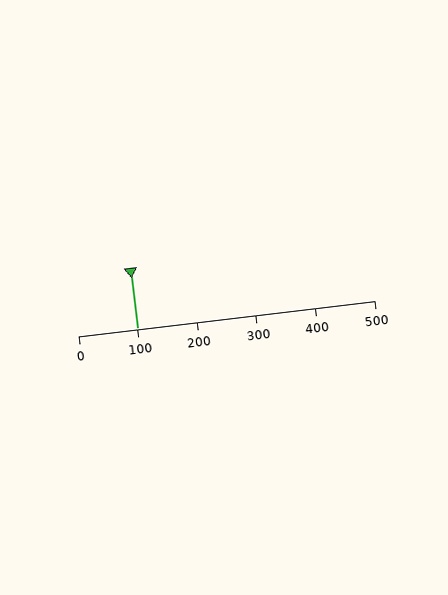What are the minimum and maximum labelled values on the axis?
The axis runs from 0 to 500.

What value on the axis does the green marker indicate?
The marker indicates approximately 100.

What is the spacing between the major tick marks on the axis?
The major ticks are spaced 100 apart.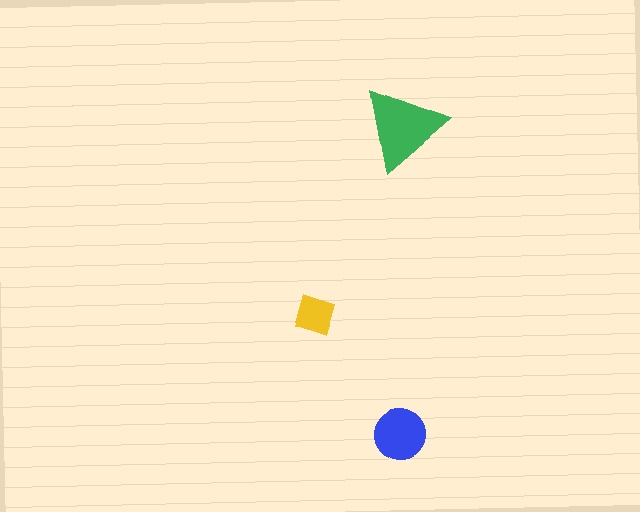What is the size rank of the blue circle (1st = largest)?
2nd.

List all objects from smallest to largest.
The yellow diamond, the blue circle, the green triangle.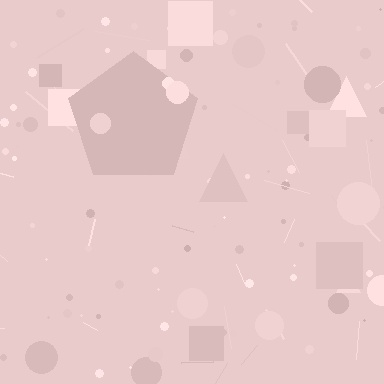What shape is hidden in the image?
A pentagon is hidden in the image.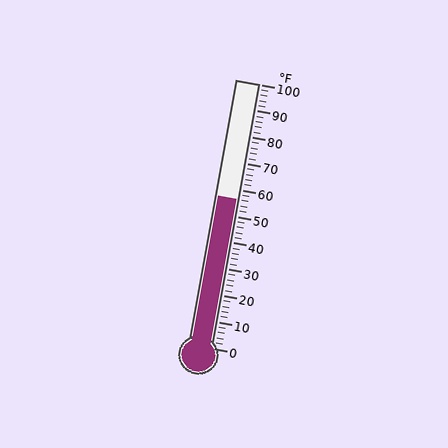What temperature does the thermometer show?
The thermometer shows approximately 56°F.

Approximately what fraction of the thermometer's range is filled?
The thermometer is filled to approximately 55% of its range.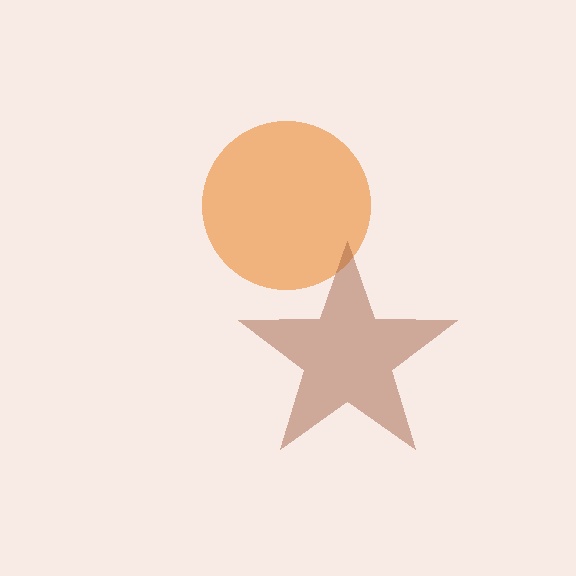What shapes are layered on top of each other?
The layered shapes are: an orange circle, a brown star.